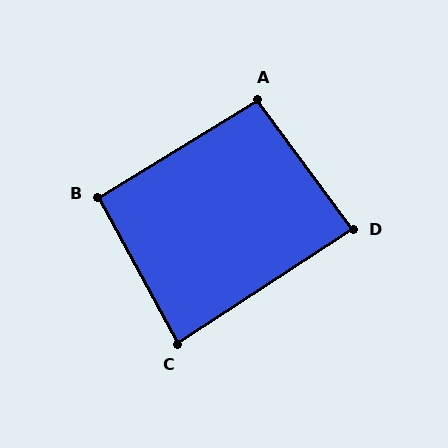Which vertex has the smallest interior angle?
C, at approximately 85 degrees.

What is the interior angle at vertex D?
Approximately 87 degrees (approximately right).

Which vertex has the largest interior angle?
A, at approximately 95 degrees.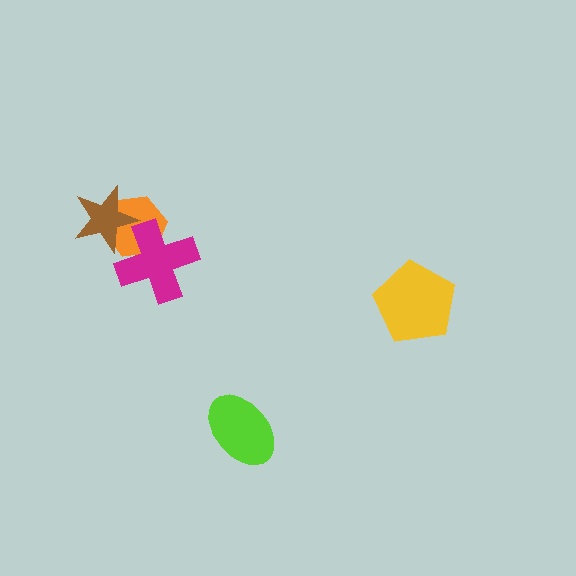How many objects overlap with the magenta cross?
2 objects overlap with the magenta cross.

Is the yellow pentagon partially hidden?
No, no other shape covers it.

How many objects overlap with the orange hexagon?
2 objects overlap with the orange hexagon.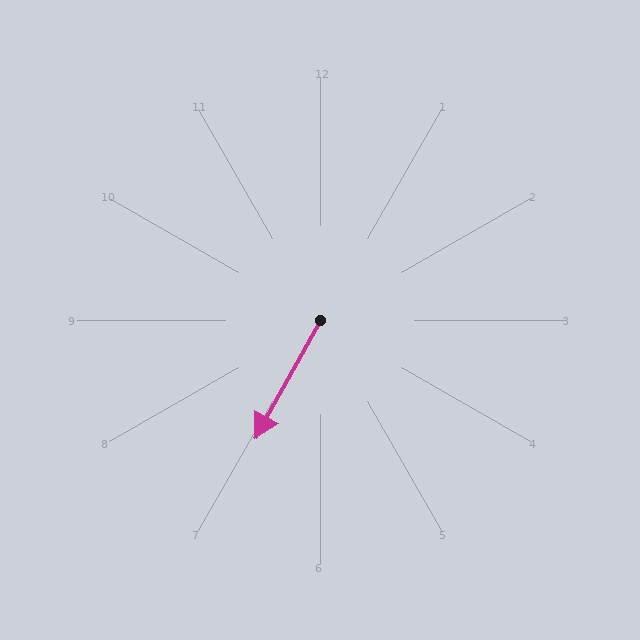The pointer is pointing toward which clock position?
Roughly 7 o'clock.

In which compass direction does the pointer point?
Southwest.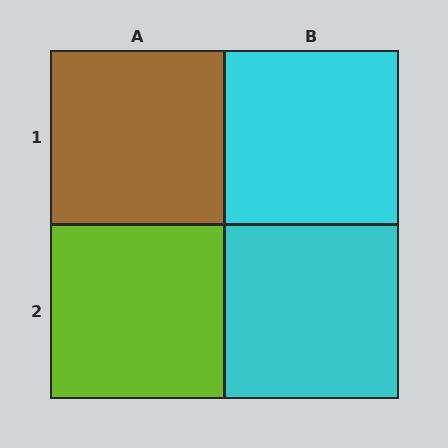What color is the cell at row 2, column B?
Cyan.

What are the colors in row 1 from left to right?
Brown, cyan.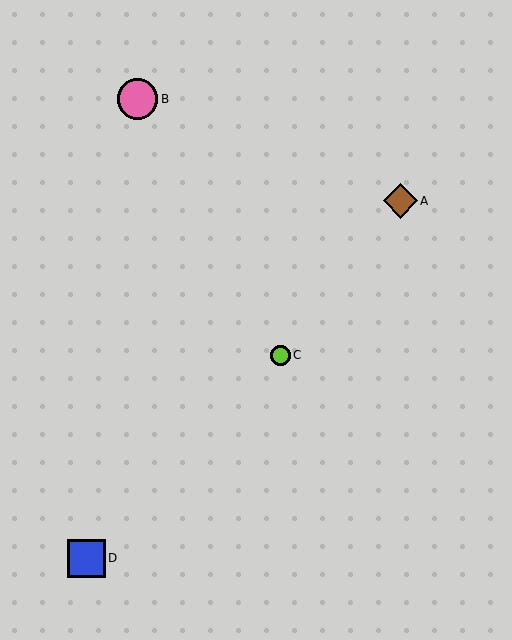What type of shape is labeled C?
Shape C is a lime circle.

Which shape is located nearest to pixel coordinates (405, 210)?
The brown diamond (labeled A) at (400, 201) is nearest to that location.